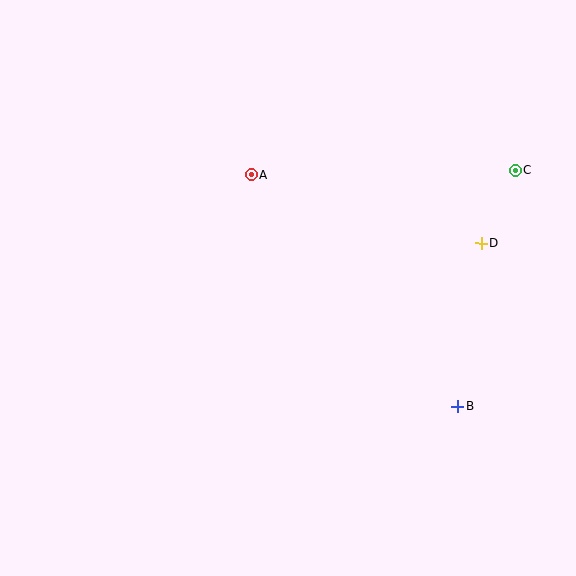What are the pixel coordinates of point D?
Point D is at (482, 243).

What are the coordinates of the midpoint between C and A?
The midpoint between C and A is at (383, 172).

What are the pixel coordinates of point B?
Point B is at (458, 407).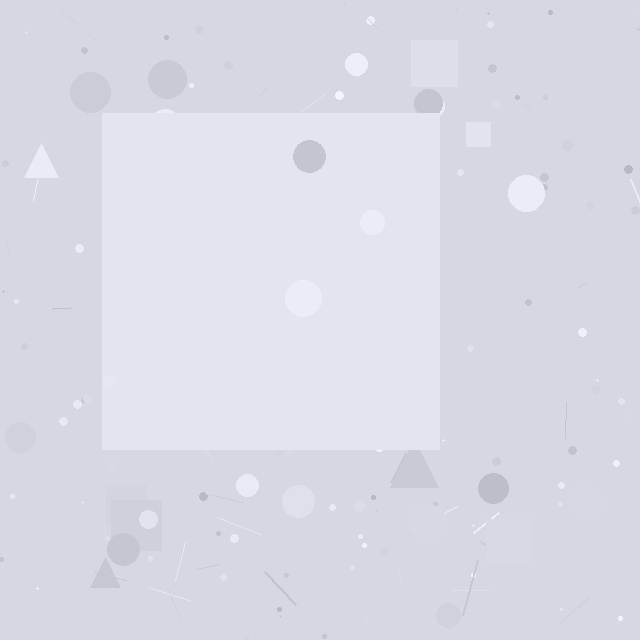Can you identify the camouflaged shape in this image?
The camouflaged shape is a square.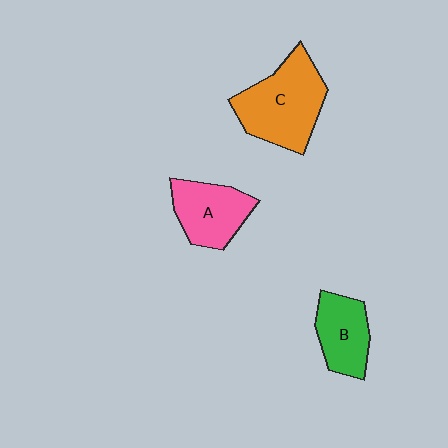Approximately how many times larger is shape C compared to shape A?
Approximately 1.5 times.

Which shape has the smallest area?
Shape B (green).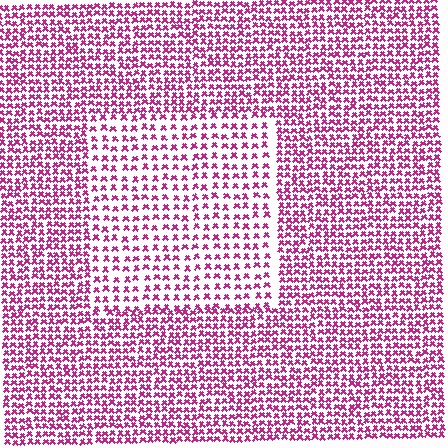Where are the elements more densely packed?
The elements are more densely packed outside the rectangle boundary.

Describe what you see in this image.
The image contains small magenta elements arranged at two different densities. A rectangle-shaped region is visible where the elements are less densely packed than the surrounding area.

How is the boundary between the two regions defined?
The boundary is defined by a change in element density (approximately 1.8x ratio). All elements are the same color, size, and shape.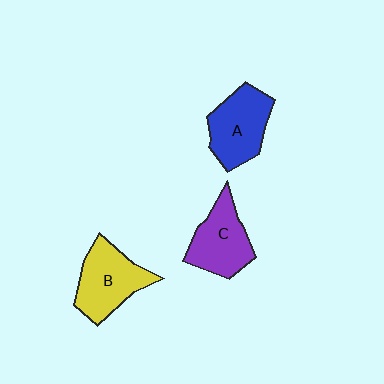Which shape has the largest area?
Shape B (yellow).